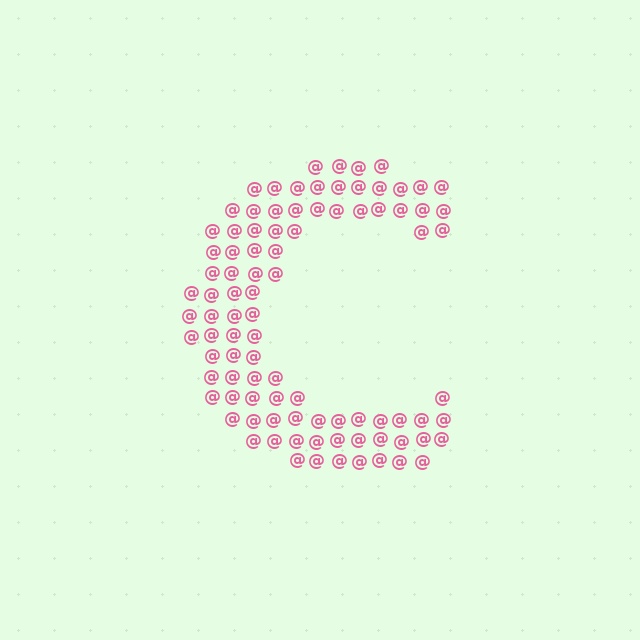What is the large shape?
The large shape is the letter C.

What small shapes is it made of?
It is made of small at signs.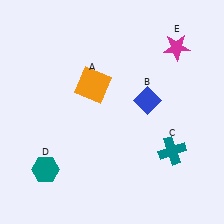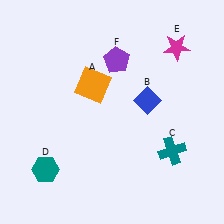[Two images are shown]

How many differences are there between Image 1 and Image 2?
There is 1 difference between the two images.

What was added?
A purple pentagon (F) was added in Image 2.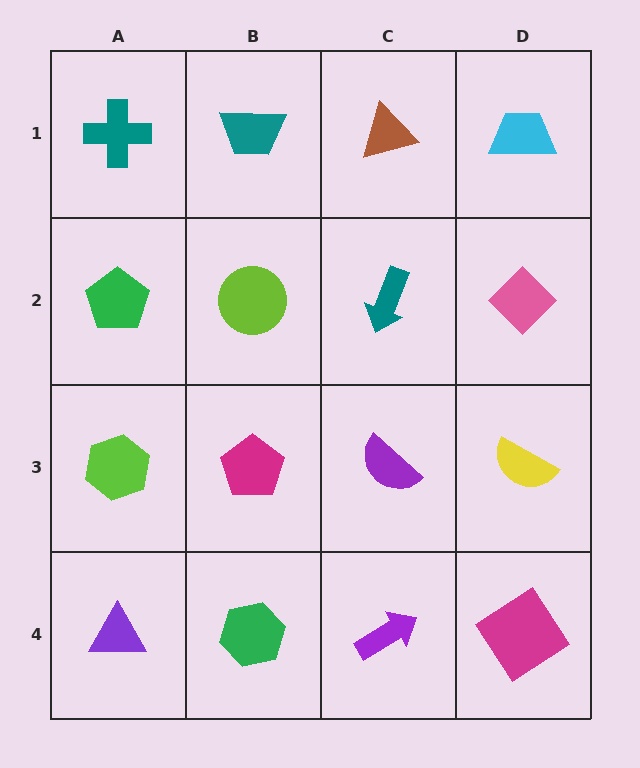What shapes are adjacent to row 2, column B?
A teal trapezoid (row 1, column B), a magenta pentagon (row 3, column B), a green pentagon (row 2, column A), a teal arrow (row 2, column C).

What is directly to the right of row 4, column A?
A green hexagon.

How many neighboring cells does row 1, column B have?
3.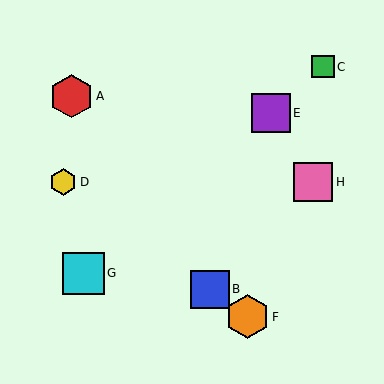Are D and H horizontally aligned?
Yes, both are at y≈182.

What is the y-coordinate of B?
Object B is at y≈289.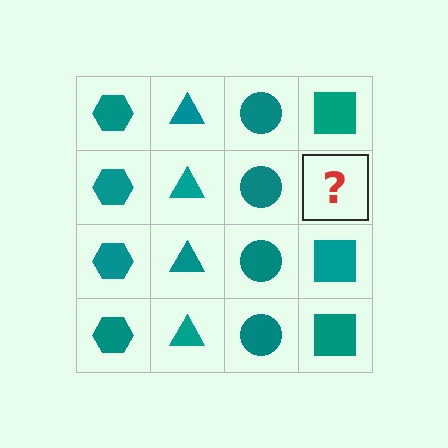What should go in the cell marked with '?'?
The missing cell should contain a teal square.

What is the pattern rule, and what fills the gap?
The rule is that each column has a consistent shape. The gap should be filled with a teal square.